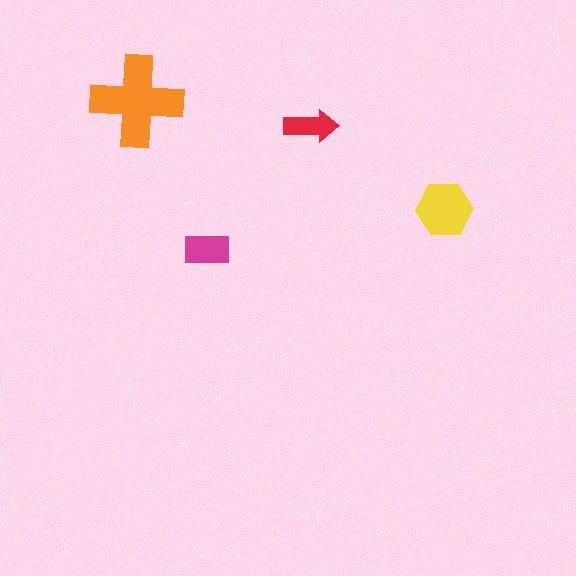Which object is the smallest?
The red arrow.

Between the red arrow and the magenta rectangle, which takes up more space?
The magenta rectangle.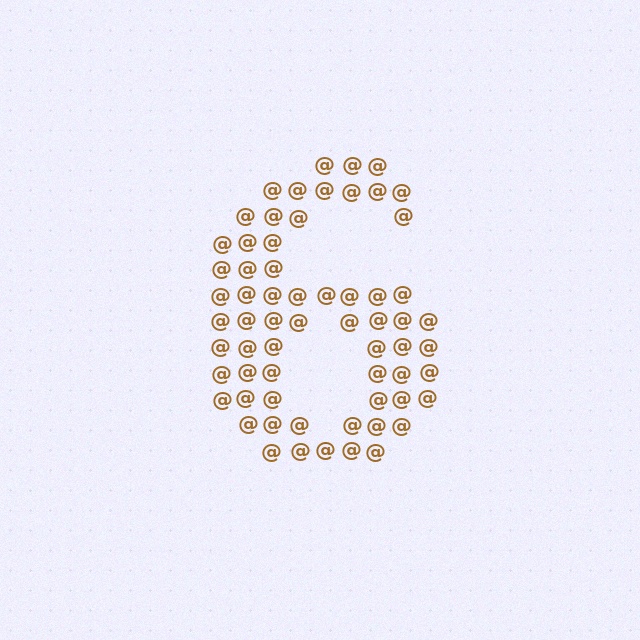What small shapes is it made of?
It is made of small at signs.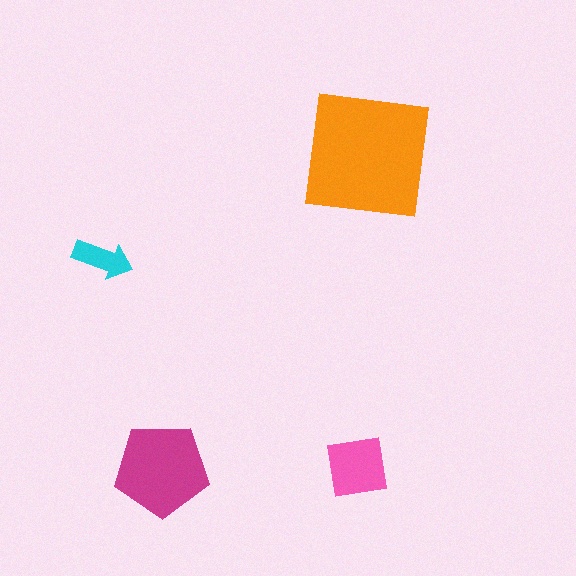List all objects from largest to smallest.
The orange square, the magenta pentagon, the pink square, the cyan arrow.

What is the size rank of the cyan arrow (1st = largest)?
4th.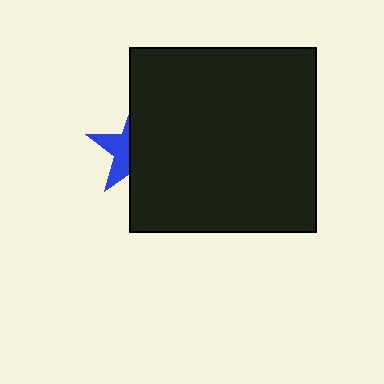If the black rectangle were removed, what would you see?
You would see the complete blue star.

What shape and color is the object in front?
The object in front is a black rectangle.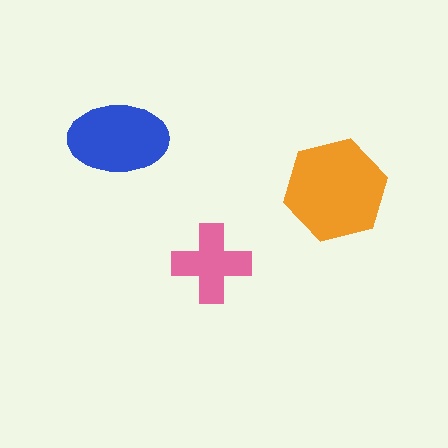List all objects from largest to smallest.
The orange hexagon, the blue ellipse, the pink cross.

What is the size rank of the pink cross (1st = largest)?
3rd.